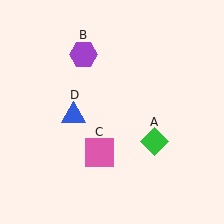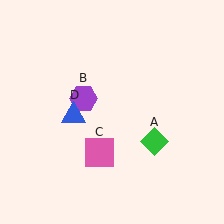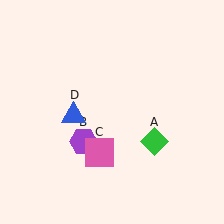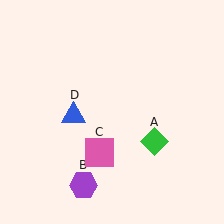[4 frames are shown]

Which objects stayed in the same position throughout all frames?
Green diamond (object A) and pink square (object C) and blue triangle (object D) remained stationary.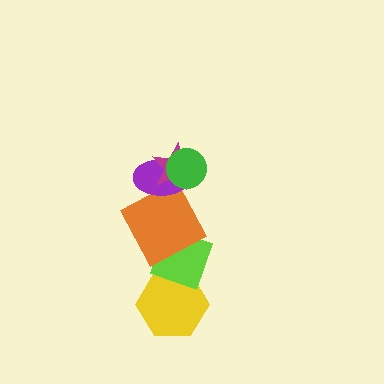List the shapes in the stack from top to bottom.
From top to bottom: the green circle, the magenta star, the purple ellipse, the orange square, the lime diamond, the yellow hexagon.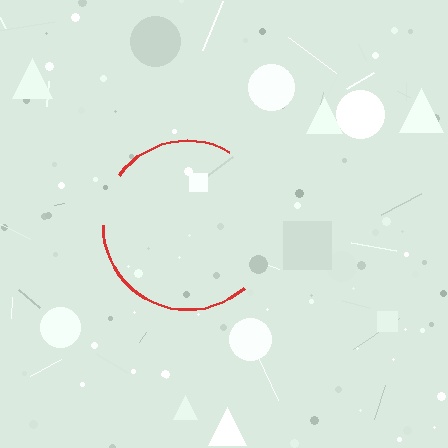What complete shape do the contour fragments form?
The contour fragments form a circle.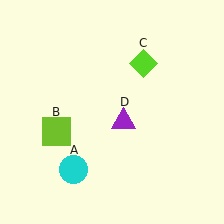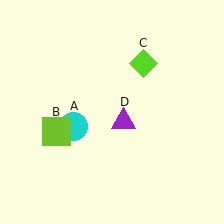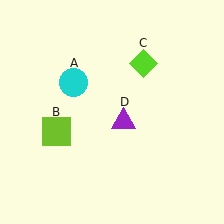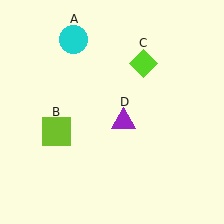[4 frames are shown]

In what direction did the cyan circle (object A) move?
The cyan circle (object A) moved up.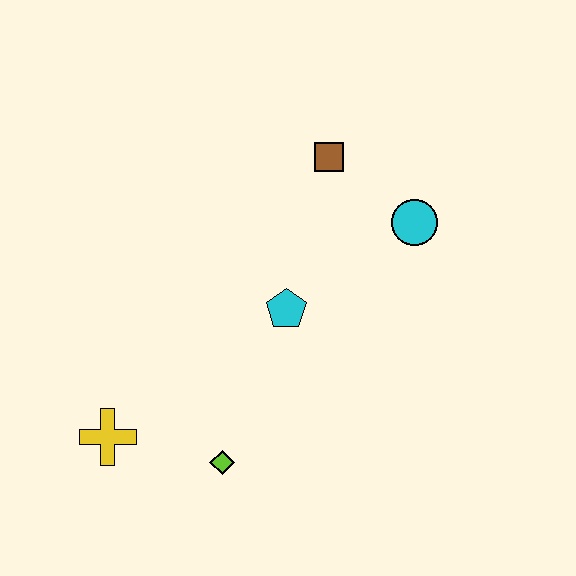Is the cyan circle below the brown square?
Yes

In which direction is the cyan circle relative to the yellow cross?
The cyan circle is to the right of the yellow cross.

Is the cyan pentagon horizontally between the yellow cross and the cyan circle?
Yes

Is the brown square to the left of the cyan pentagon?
No